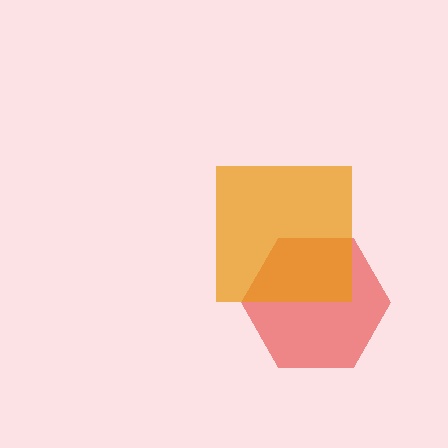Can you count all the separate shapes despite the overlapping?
Yes, there are 2 separate shapes.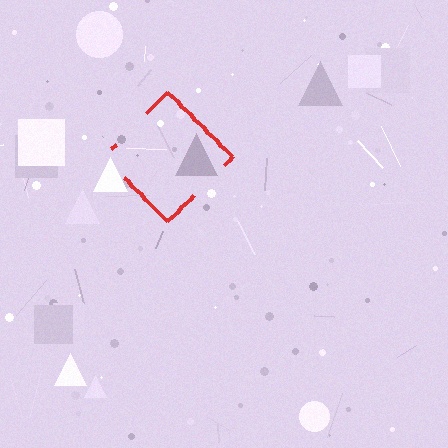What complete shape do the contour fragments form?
The contour fragments form a diamond.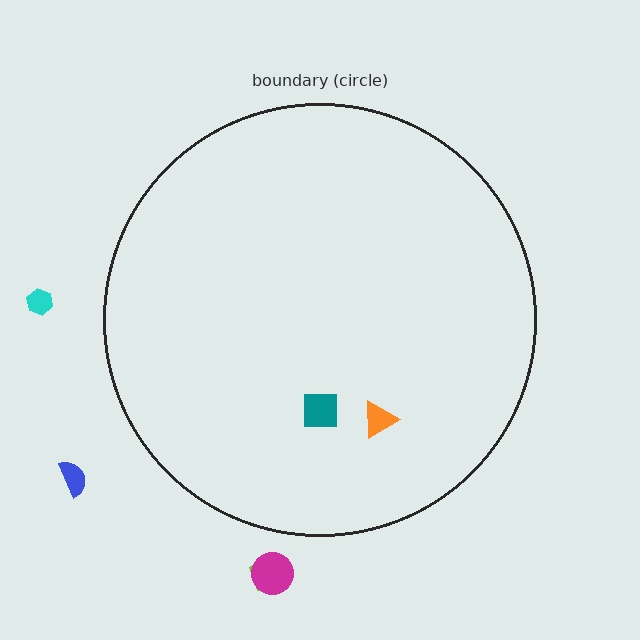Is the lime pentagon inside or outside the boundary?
Outside.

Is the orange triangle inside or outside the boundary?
Inside.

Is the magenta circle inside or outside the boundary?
Outside.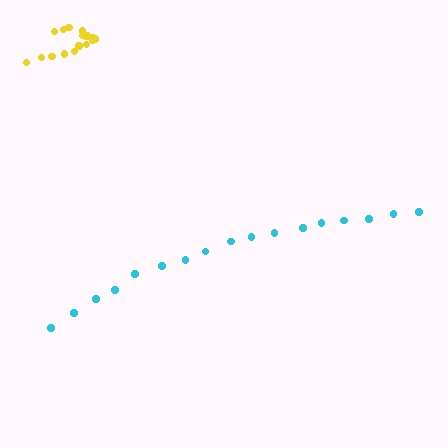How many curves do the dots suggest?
There are 2 distinct paths.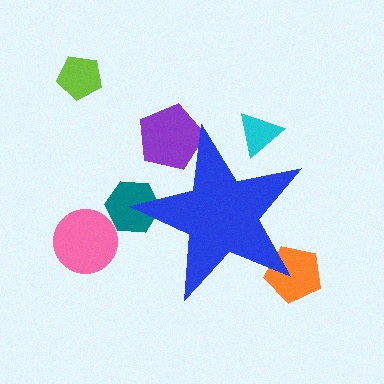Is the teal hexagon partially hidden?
Yes, the teal hexagon is partially hidden behind the blue star.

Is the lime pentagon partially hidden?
No, the lime pentagon is fully visible.